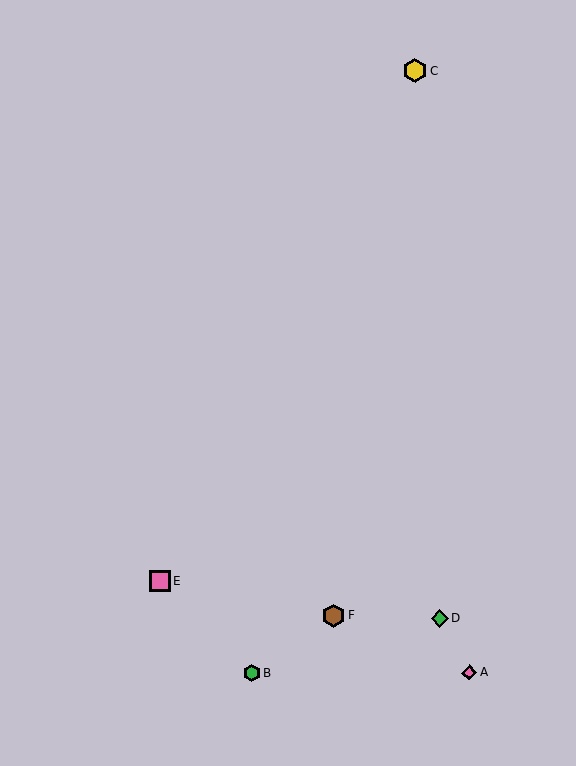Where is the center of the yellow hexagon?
The center of the yellow hexagon is at (415, 71).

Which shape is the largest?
The yellow hexagon (labeled C) is the largest.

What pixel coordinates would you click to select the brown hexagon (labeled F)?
Click at (333, 615) to select the brown hexagon F.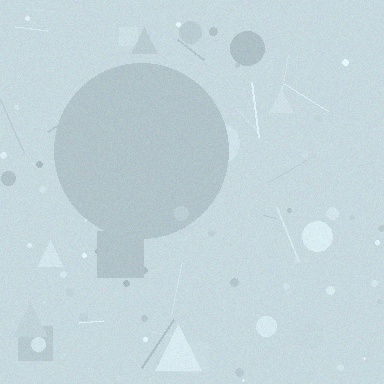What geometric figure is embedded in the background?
A circle is embedded in the background.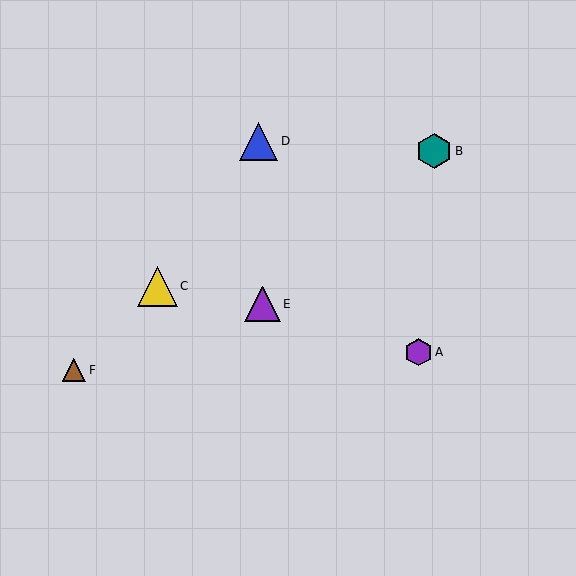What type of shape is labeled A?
Shape A is a purple hexagon.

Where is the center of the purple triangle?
The center of the purple triangle is at (262, 304).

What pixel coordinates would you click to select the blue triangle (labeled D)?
Click at (259, 141) to select the blue triangle D.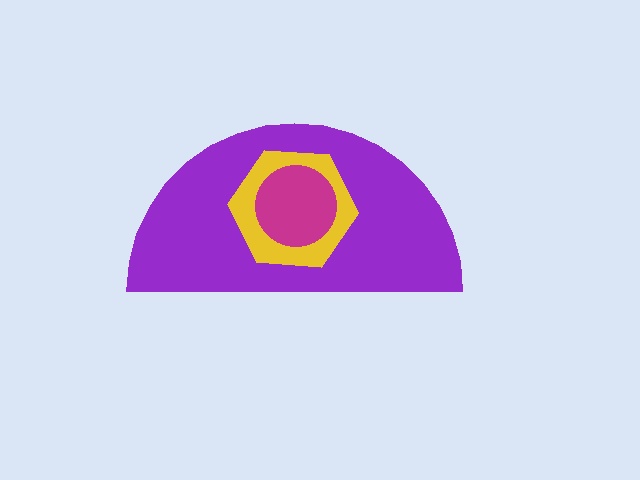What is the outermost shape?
The purple semicircle.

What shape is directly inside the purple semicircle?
The yellow hexagon.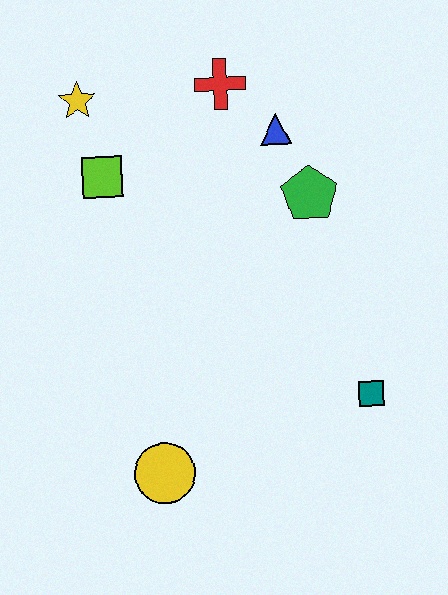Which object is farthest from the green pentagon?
The yellow circle is farthest from the green pentagon.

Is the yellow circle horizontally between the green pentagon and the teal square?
No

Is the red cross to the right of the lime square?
Yes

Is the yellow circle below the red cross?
Yes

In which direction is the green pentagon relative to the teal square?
The green pentagon is above the teal square.